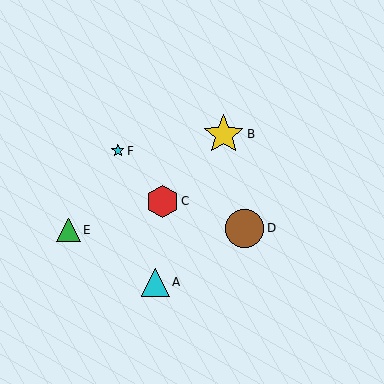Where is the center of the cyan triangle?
The center of the cyan triangle is at (156, 282).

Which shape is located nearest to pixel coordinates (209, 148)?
The yellow star (labeled B) at (224, 134) is nearest to that location.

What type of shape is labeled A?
Shape A is a cyan triangle.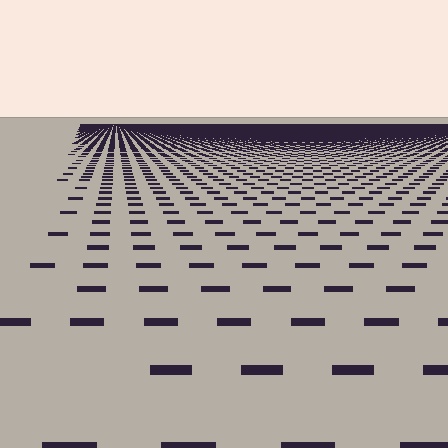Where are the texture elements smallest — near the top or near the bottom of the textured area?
Near the top.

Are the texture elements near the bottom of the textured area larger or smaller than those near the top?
Larger. Near the bottom, elements are closer to the viewer and appear at a bigger on-screen size.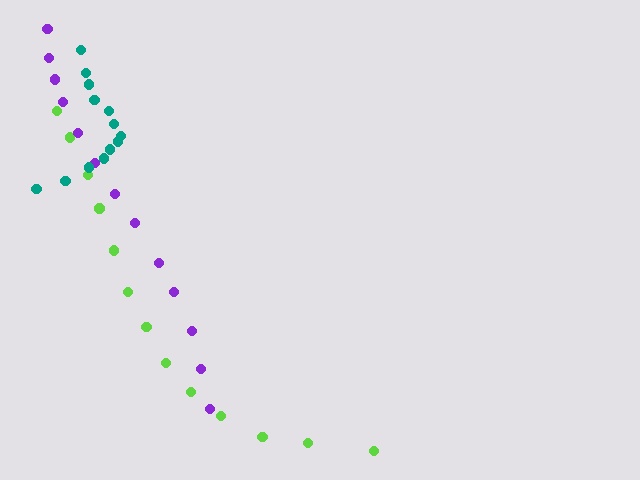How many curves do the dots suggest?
There are 3 distinct paths.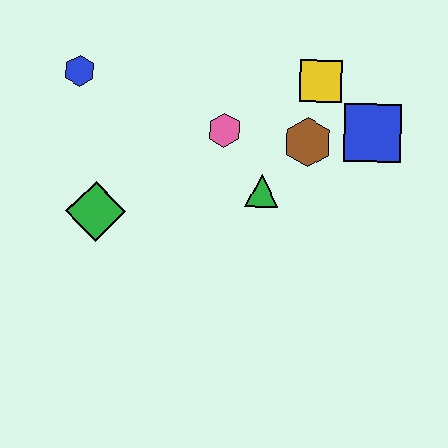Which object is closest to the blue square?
The brown hexagon is closest to the blue square.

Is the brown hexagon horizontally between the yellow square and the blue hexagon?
Yes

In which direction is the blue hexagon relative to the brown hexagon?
The blue hexagon is to the left of the brown hexagon.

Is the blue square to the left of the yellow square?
No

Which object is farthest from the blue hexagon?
The blue square is farthest from the blue hexagon.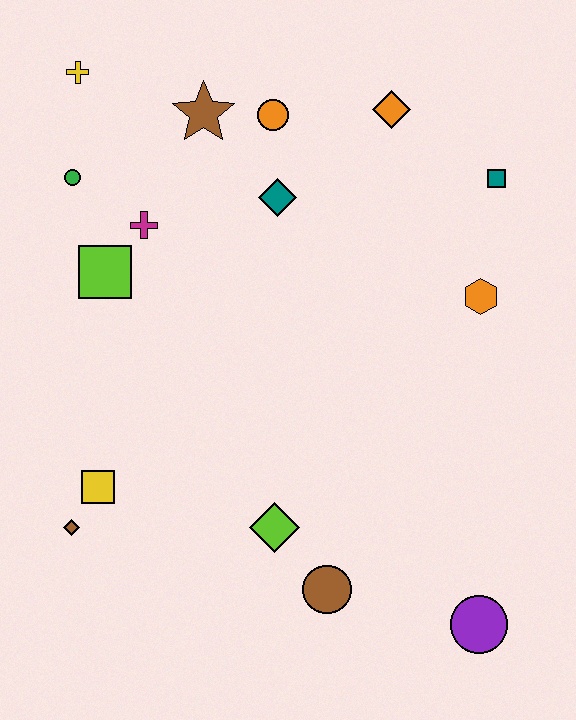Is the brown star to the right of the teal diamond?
No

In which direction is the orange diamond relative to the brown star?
The orange diamond is to the right of the brown star.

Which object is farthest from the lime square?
The purple circle is farthest from the lime square.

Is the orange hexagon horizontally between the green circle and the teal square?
Yes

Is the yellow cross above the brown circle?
Yes